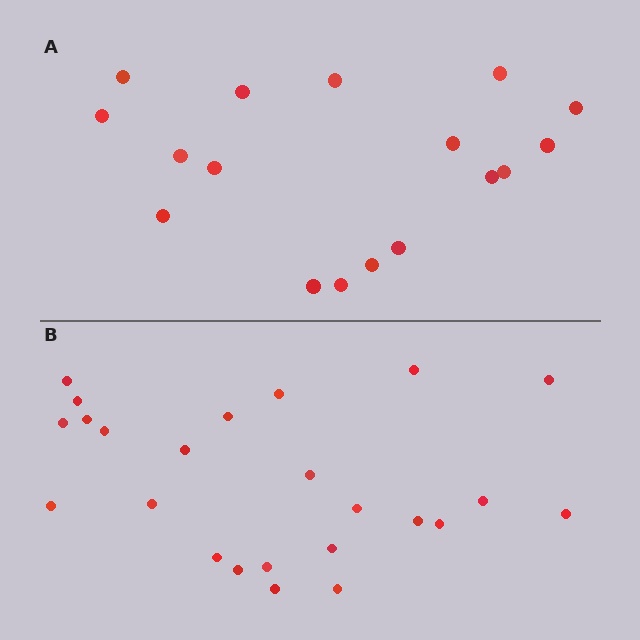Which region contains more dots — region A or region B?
Region B (the bottom region) has more dots.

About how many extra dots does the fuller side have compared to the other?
Region B has roughly 8 or so more dots than region A.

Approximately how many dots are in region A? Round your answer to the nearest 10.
About 20 dots. (The exact count is 17, which rounds to 20.)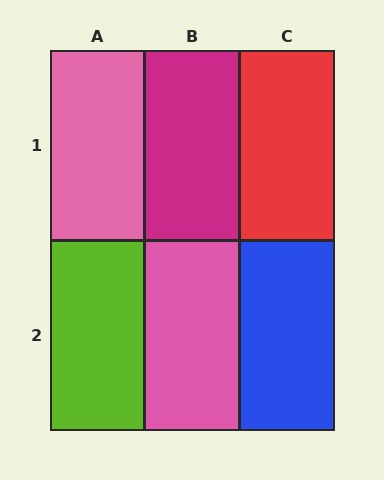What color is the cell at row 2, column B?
Pink.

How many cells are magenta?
1 cell is magenta.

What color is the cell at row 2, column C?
Blue.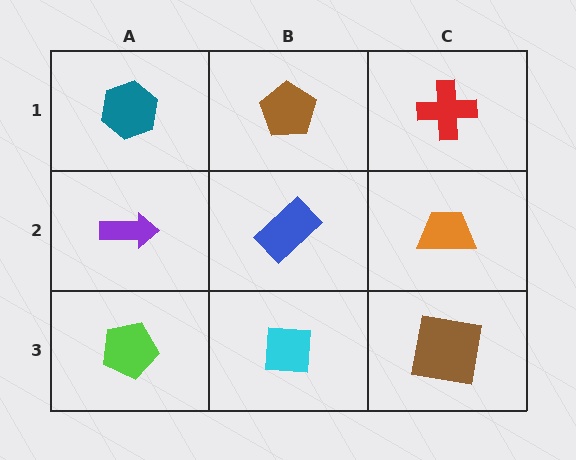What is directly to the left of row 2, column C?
A blue rectangle.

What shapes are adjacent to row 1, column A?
A purple arrow (row 2, column A), a brown pentagon (row 1, column B).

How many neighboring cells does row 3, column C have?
2.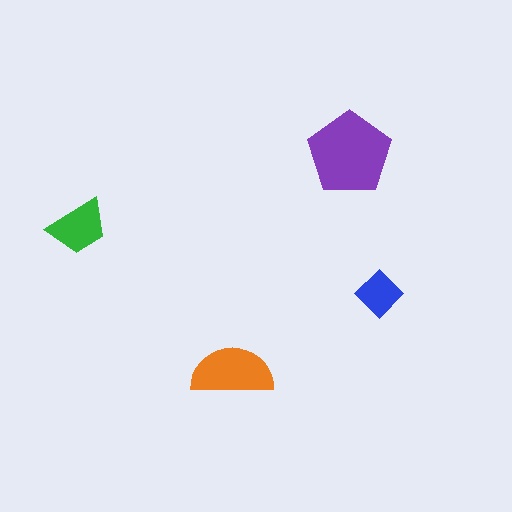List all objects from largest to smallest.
The purple pentagon, the orange semicircle, the green trapezoid, the blue diamond.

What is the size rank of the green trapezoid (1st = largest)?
3rd.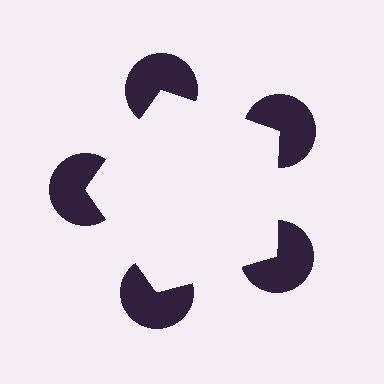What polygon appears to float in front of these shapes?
An illusory pentagon — its edges are inferred from the aligned wedge cuts in the pac-man discs, not physically drawn.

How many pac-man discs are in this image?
There are 5 — one at each vertex of the illusory pentagon.